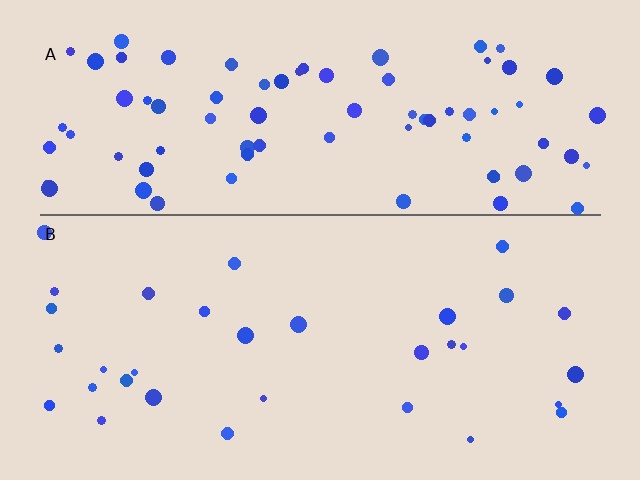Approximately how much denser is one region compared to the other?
Approximately 2.6× — region A over region B.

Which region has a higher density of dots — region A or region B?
A (the top).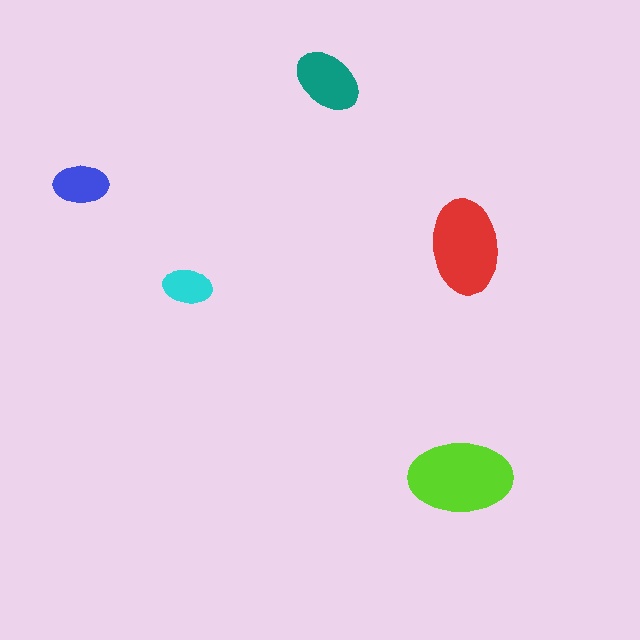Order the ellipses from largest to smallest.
the lime one, the red one, the teal one, the blue one, the cyan one.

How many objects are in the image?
There are 5 objects in the image.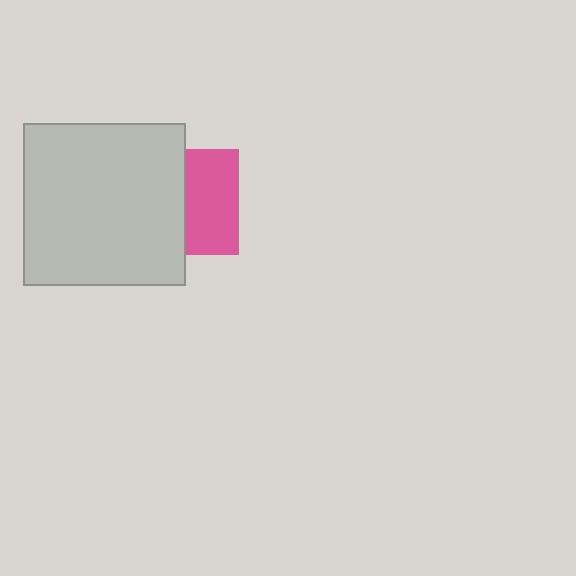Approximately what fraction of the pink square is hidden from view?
Roughly 50% of the pink square is hidden behind the light gray square.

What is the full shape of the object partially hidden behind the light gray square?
The partially hidden object is a pink square.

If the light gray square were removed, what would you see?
You would see the complete pink square.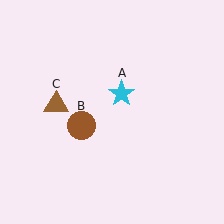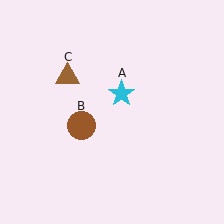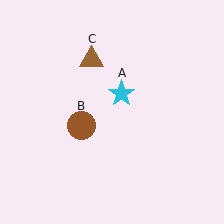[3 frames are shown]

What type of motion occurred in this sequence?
The brown triangle (object C) rotated clockwise around the center of the scene.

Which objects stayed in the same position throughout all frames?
Cyan star (object A) and brown circle (object B) remained stationary.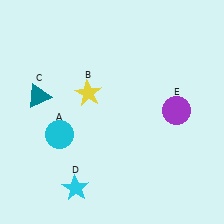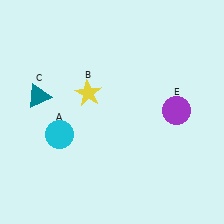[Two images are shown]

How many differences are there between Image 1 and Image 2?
There is 1 difference between the two images.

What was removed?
The cyan star (D) was removed in Image 2.